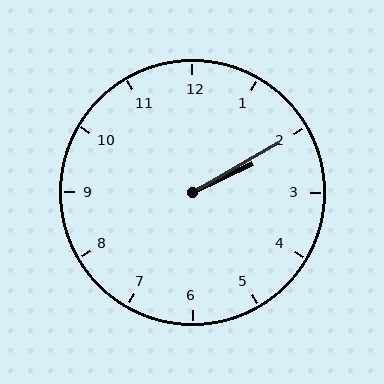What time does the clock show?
2:10.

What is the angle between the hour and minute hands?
Approximately 5 degrees.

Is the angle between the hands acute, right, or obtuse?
It is acute.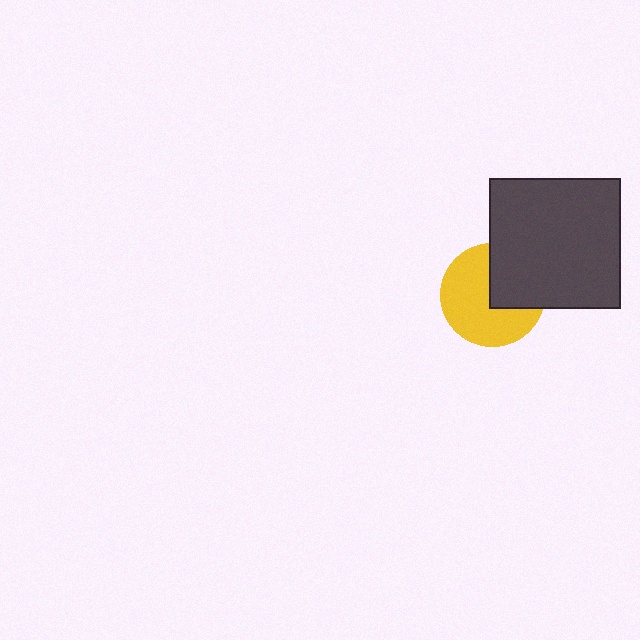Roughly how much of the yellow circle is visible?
About half of it is visible (roughly 64%).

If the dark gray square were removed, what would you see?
You would see the complete yellow circle.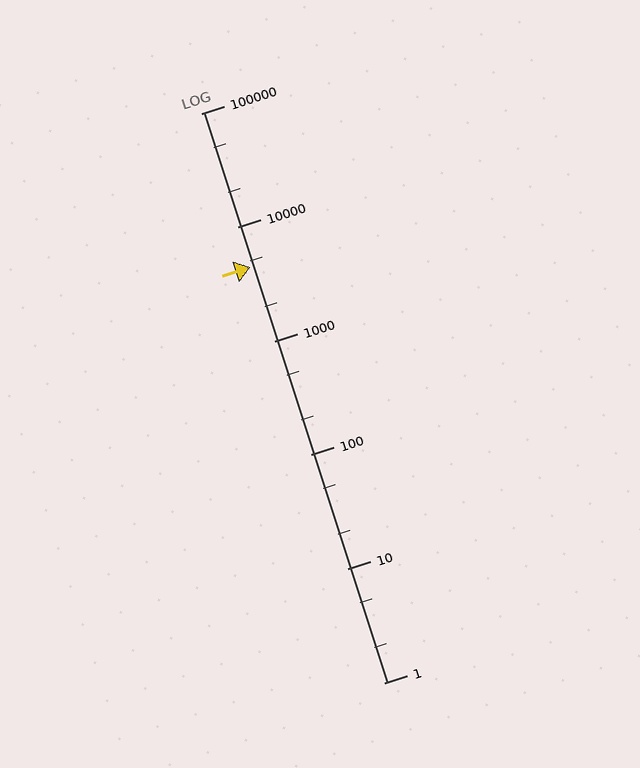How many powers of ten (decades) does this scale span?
The scale spans 5 decades, from 1 to 100000.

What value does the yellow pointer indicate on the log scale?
The pointer indicates approximately 4500.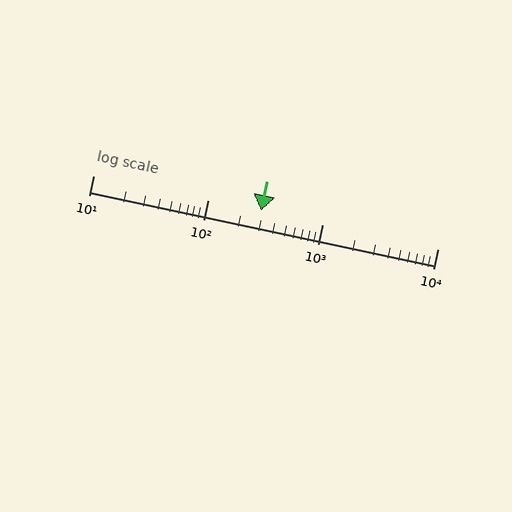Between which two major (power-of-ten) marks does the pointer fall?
The pointer is between 100 and 1000.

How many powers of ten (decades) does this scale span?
The scale spans 3 decades, from 10 to 10000.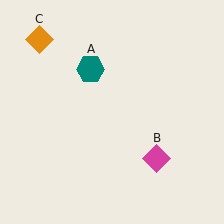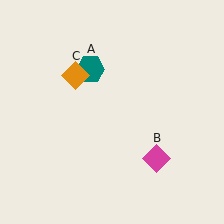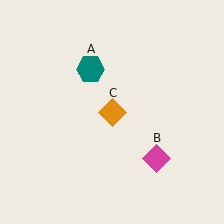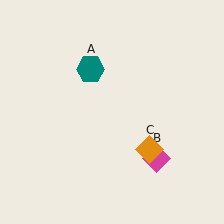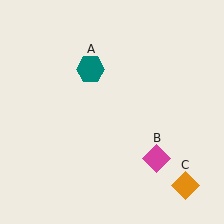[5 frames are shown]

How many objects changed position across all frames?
1 object changed position: orange diamond (object C).